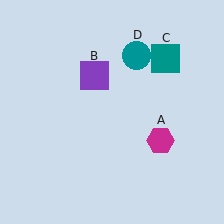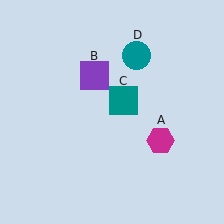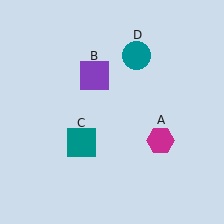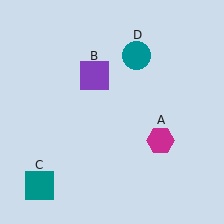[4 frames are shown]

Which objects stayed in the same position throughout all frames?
Magenta hexagon (object A) and purple square (object B) and teal circle (object D) remained stationary.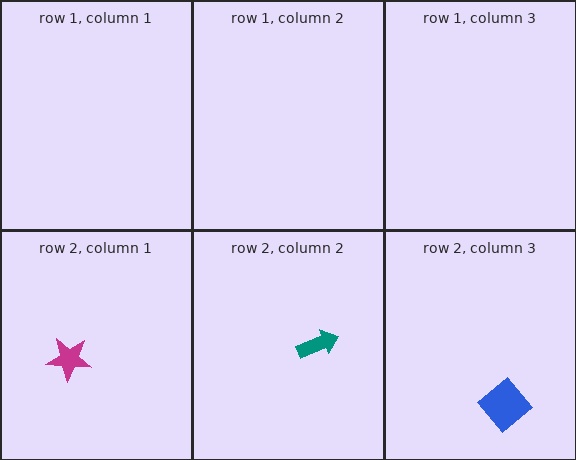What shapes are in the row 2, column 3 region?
The blue diamond.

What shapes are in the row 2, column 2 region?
The teal arrow.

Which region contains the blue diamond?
The row 2, column 3 region.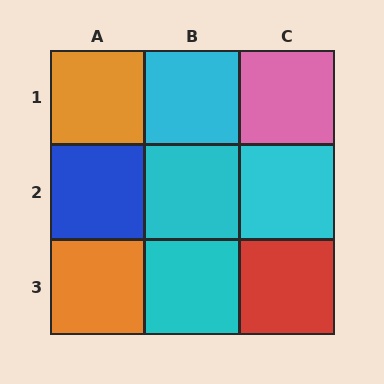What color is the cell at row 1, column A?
Orange.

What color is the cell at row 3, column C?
Red.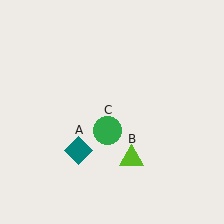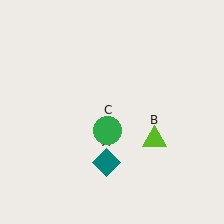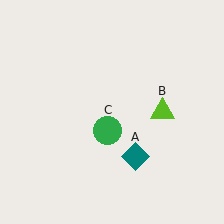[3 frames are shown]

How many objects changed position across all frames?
2 objects changed position: teal diamond (object A), lime triangle (object B).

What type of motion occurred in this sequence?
The teal diamond (object A), lime triangle (object B) rotated counterclockwise around the center of the scene.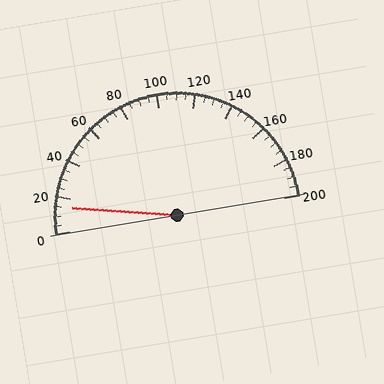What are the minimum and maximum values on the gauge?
The gauge ranges from 0 to 200.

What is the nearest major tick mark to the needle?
The nearest major tick mark is 20.